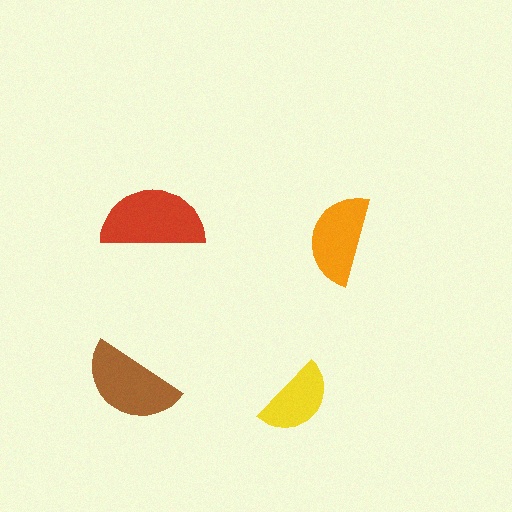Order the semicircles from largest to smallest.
the red one, the brown one, the orange one, the yellow one.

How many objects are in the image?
There are 4 objects in the image.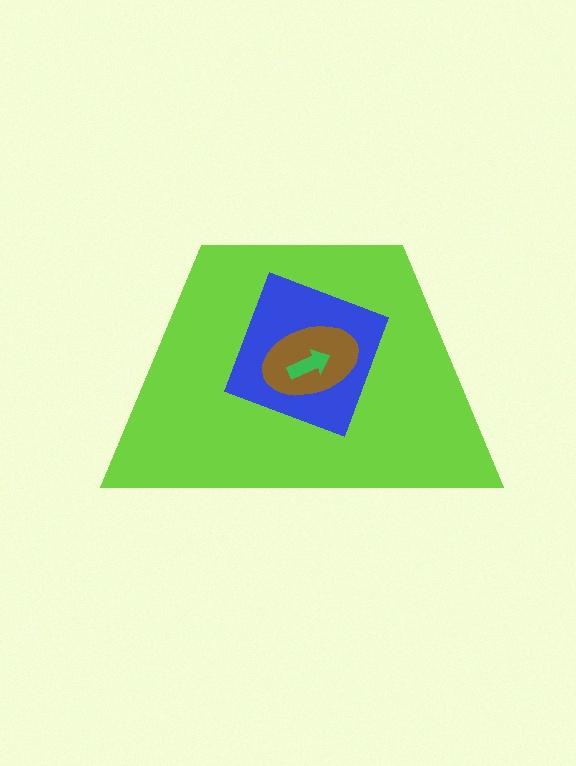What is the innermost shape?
The green arrow.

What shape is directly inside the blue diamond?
The brown ellipse.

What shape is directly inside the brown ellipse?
The green arrow.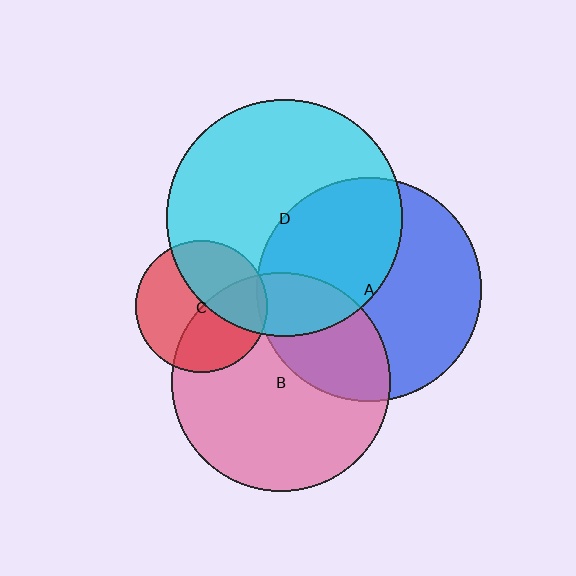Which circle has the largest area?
Circle D (cyan).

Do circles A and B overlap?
Yes.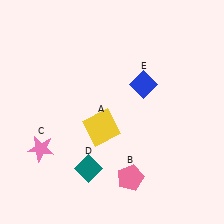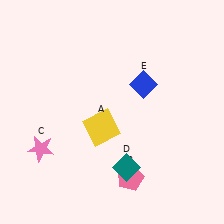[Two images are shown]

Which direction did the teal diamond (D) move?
The teal diamond (D) moved right.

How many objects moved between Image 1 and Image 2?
1 object moved between the two images.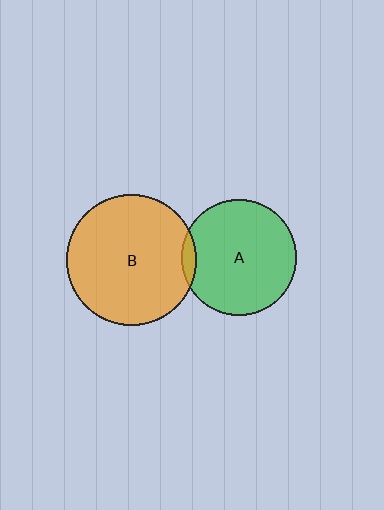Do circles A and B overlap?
Yes.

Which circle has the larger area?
Circle B (orange).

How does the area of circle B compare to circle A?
Approximately 1.3 times.